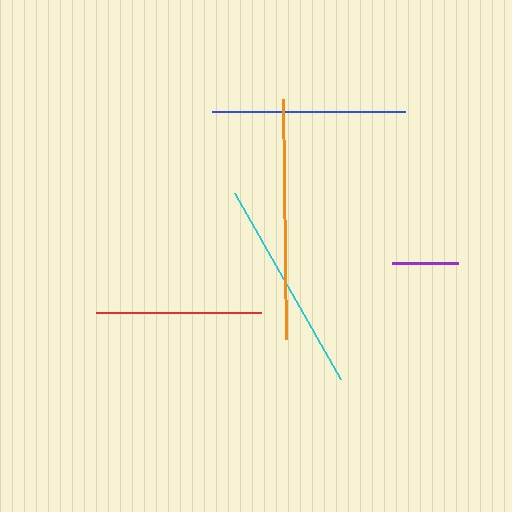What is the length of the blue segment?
The blue segment is approximately 193 pixels long.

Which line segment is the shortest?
The purple line is the shortest at approximately 65 pixels.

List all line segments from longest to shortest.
From longest to shortest: orange, cyan, blue, red, purple.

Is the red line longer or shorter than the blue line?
The blue line is longer than the red line.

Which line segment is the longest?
The orange line is the longest at approximately 240 pixels.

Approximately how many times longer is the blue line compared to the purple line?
The blue line is approximately 2.9 times the length of the purple line.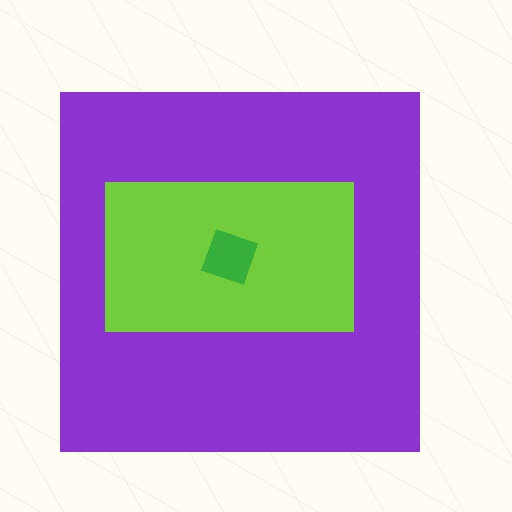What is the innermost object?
The green diamond.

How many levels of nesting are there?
3.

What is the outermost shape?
The purple square.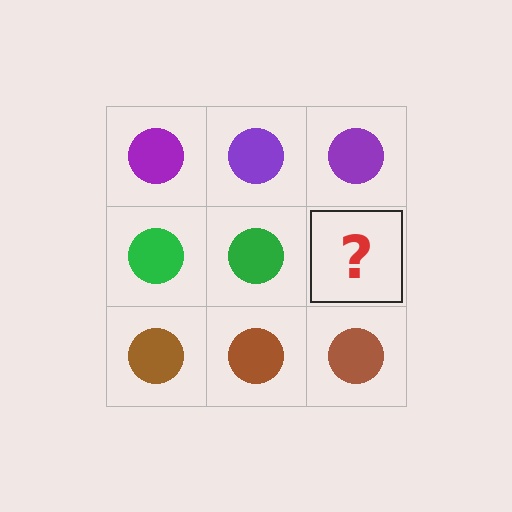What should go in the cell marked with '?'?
The missing cell should contain a green circle.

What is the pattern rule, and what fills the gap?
The rule is that each row has a consistent color. The gap should be filled with a green circle.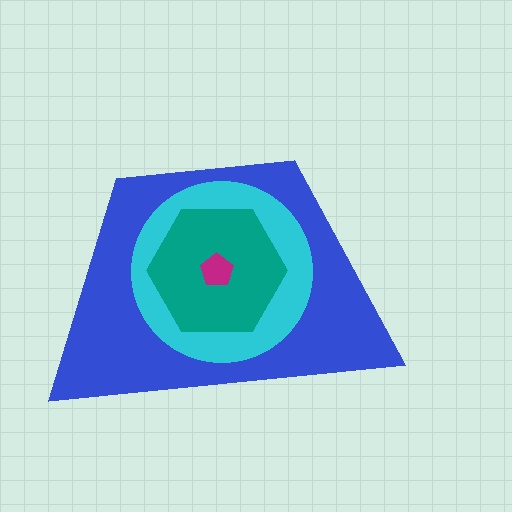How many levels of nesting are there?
4.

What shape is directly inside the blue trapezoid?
The cyan circle.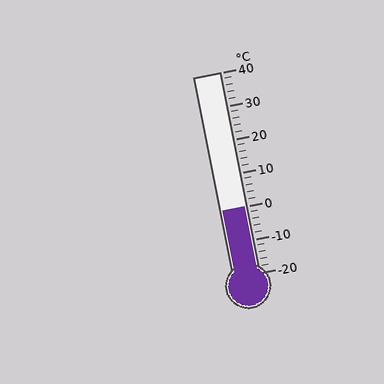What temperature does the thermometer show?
The thermometer shows approximately 0°C.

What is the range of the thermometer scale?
The thermometer scale ranges from -20°C to 40°C.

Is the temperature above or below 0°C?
The temperature is at 0°C.